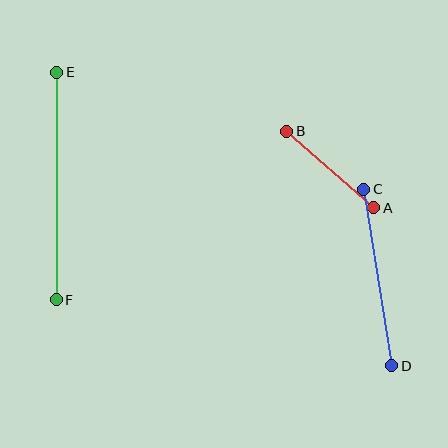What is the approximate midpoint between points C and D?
The midpoint is at approximately (378, 278) pixels.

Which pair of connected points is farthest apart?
Points E and F are farthest apart.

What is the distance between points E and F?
The distance is approximately 228 pixels.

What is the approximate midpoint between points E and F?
The midpoint is at approximately (57, 186) pixels.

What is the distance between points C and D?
The distance is approximately 178 pixels.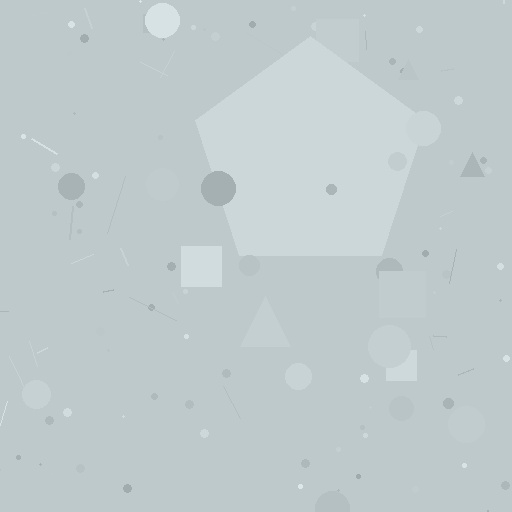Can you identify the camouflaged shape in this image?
The camouflaged shape is a pentagon.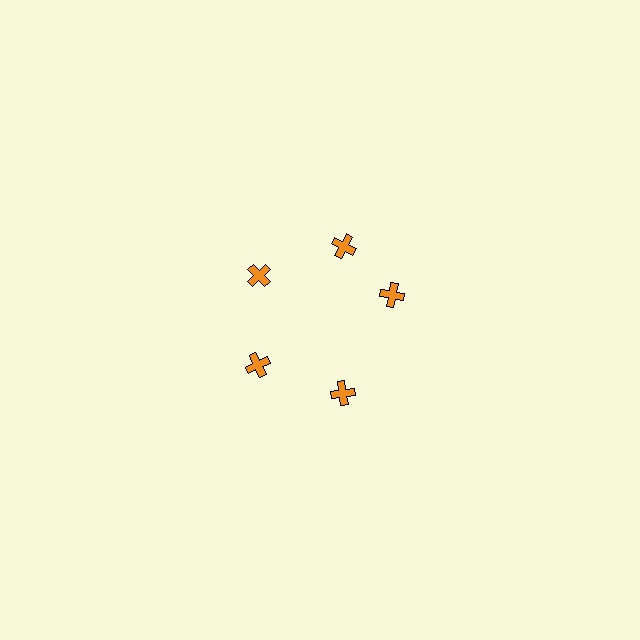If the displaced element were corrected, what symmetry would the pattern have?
It would have 5-fold rotational symmetry — the pattern would map onto itself every 72 degrees.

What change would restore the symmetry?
The symmetry would be restored by rotating it back into even spacing with its neighbors so that all 5 crosses sit at equal angles and equal distance from the center.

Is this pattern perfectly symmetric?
No. The 5 orange crosses are arranged in a ring, but one element near the 3 o'clock position is rotated out of alignment along the ring, breaking the 5-fold rotational symmetry.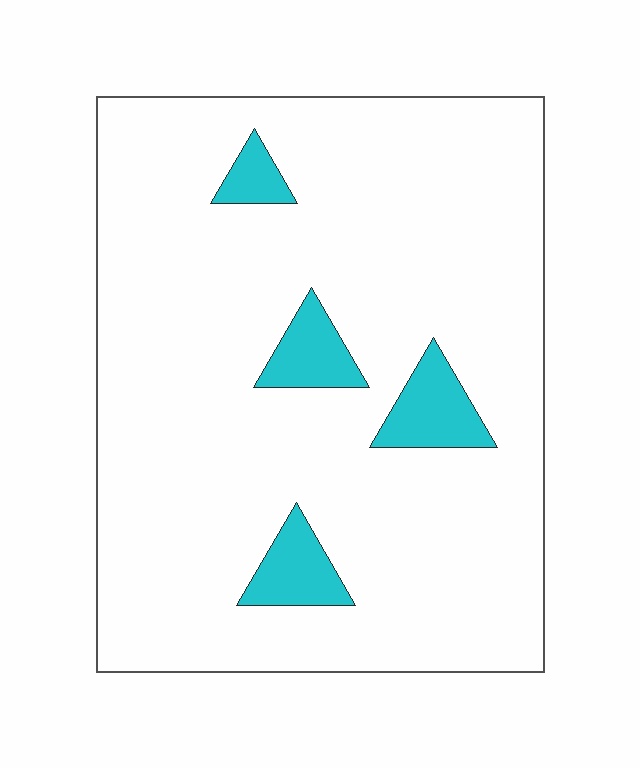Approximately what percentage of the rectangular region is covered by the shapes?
Approximately 10%.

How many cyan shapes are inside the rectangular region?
4.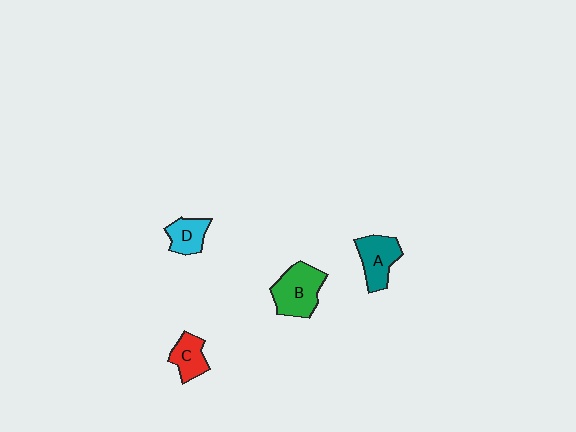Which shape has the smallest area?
Shape D (cyan).